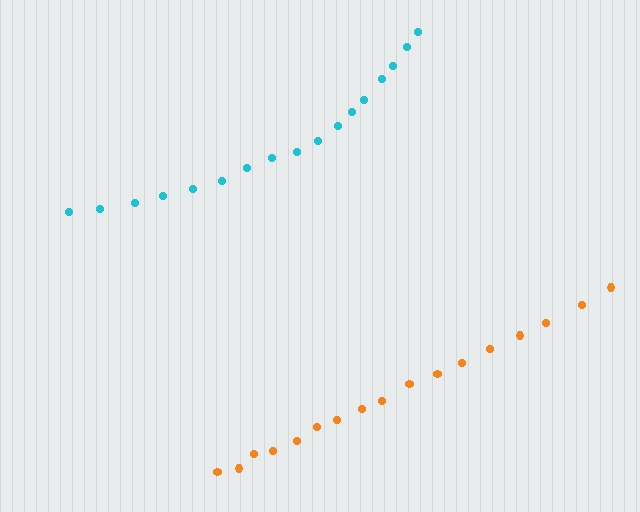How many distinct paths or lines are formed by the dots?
There are 2 distinct paths.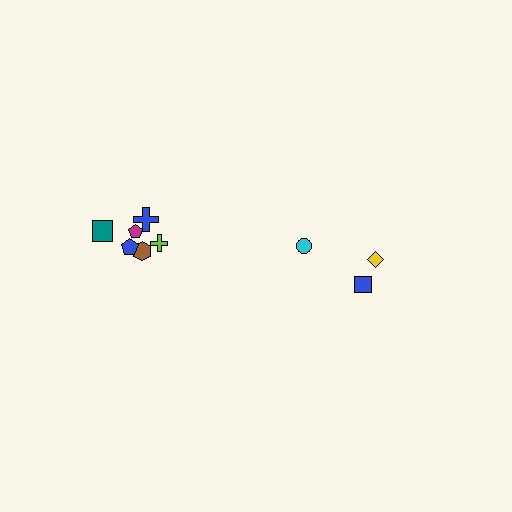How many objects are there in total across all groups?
There are 9 objects.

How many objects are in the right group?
There are 3 objects.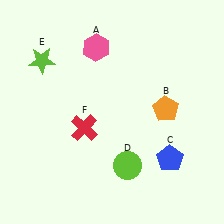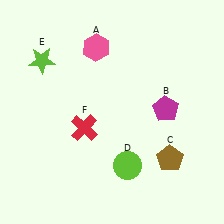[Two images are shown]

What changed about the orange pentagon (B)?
In Image 1, B is orange. In Image 2, it changed to magenta.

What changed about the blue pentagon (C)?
In Image 1, C is blue. In Image 2, it changed to brown.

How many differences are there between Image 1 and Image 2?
There are 2 differences between the two images.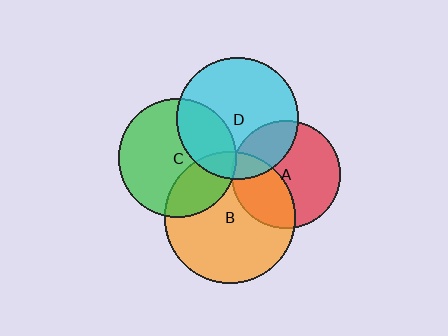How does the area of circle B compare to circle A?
Approximately 1.5 times.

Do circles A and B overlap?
Yes.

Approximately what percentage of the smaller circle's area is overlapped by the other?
Approximately 35%.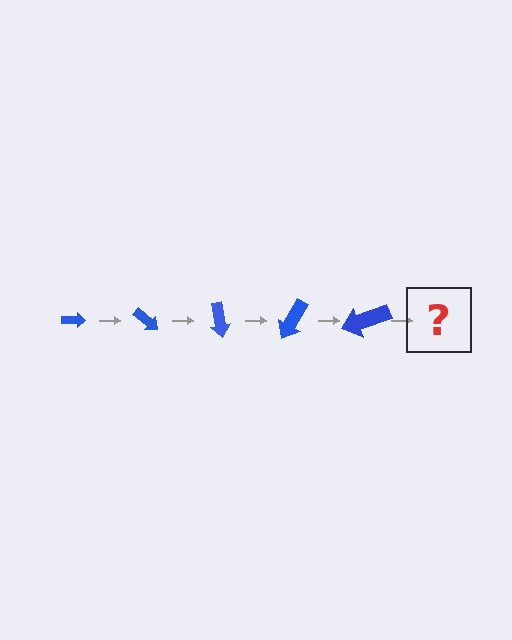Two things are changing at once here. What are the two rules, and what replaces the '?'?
The two rules are that the arrow grows larger each step and it rotates 40 degrees each step. The '?' should be an arrow, larger than the previous one and rotated 200 degrees from the start.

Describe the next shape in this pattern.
It should be an arrow, larger than the previous one and rotated 200 degrees from the start.